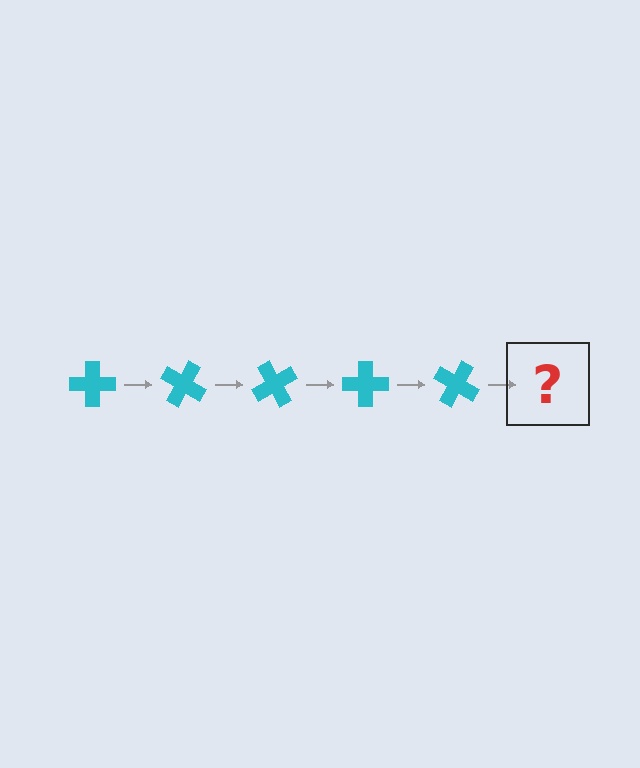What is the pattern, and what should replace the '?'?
The pattern is that the cross rotates 30 degrees each step. The '?' should be a cyan cross rotated 150 degrees.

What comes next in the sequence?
The next element should be a cyan cross rotated 150 degrees.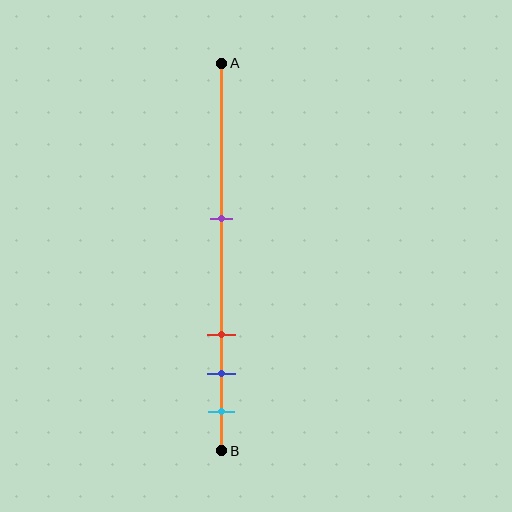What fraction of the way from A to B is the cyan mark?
The cyan mark is approximately 90% (0.9) of the way from A to B.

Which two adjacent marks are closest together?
The blue and cyan marks are the closest adjacent pair.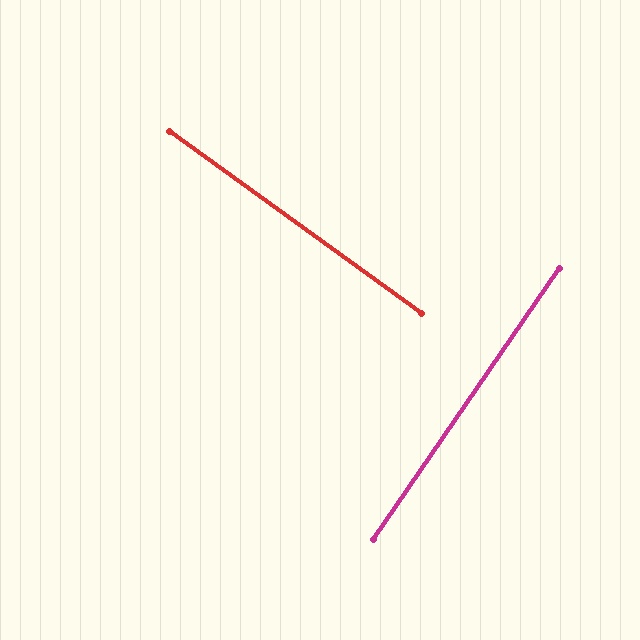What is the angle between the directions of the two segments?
Approximately 89 degrees.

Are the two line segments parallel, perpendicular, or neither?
Perpendicular — they meet at approximately 89°.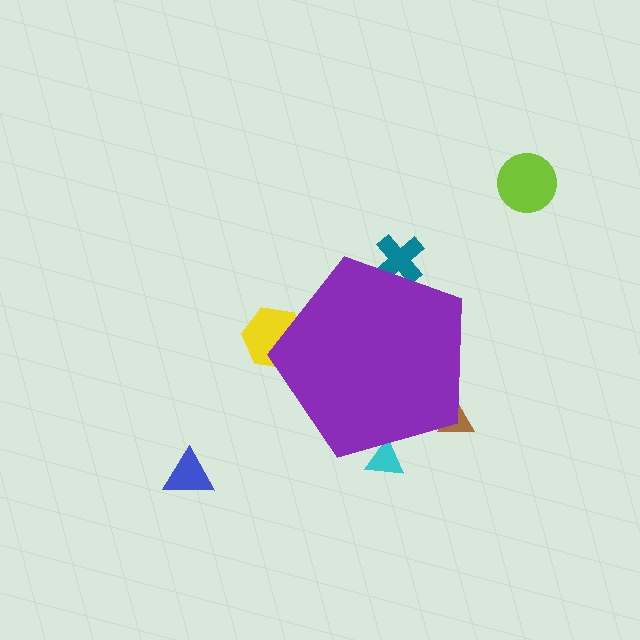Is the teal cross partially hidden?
Yes, the teal cross is partially hidden behind the purple pentagon.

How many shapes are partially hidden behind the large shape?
4 shapes are partially hidden.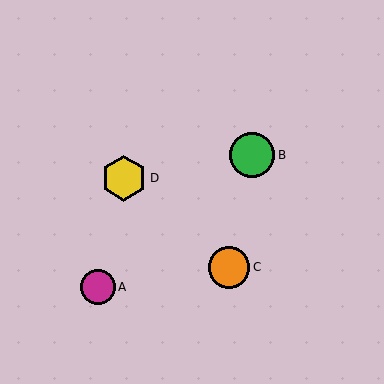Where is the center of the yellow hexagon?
The center of the yellow hexagon is at (124, 178).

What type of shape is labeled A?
Shape A is a magenta circle.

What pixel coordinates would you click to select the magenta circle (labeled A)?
Click at (98, 287) to select the magenta circle A.